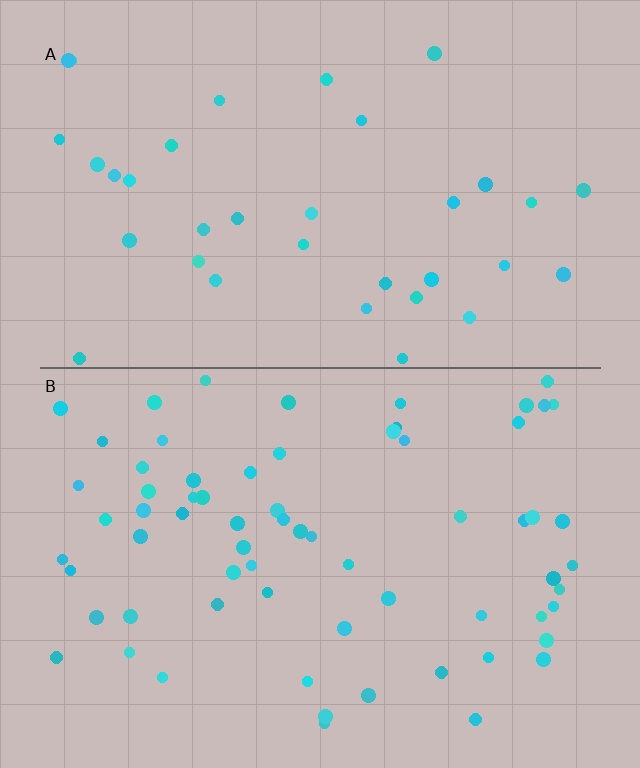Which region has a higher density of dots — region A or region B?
B (the bottom).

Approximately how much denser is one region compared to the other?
Approximately 1.9× — region B over region A.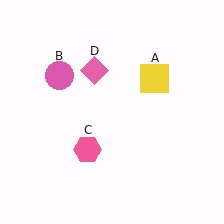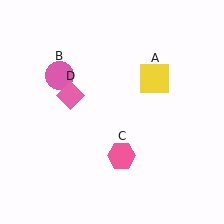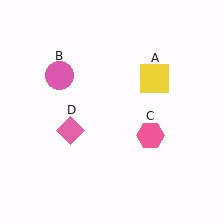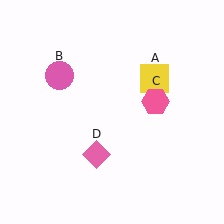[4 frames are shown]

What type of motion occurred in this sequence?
The pink hexagon (object C), pink diamond (object D) rotated counterclockwise around the center of the scene.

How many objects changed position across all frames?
2 objects changed position: pink hexagon (object C), pink diamond (object D).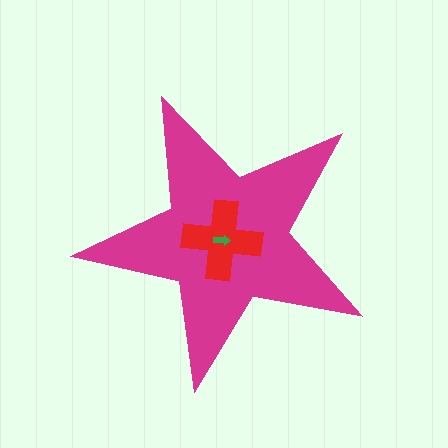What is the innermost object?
The green arrow.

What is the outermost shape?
The magenta star.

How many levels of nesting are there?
3.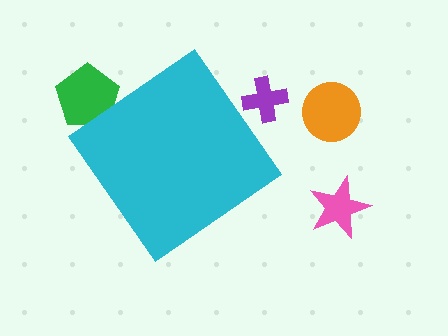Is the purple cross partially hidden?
Yes, the purple cross is partially hidden behind the cyan diamond.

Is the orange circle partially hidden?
No, the orange circle is fully visible.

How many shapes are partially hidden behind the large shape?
2 shapes are partially hidden.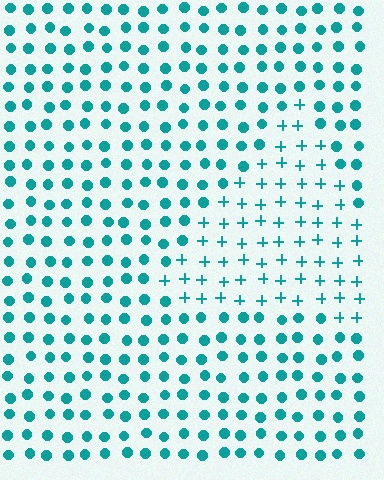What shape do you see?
I see a triangle.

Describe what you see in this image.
The image is filled with small teal elements arranged in a uniform grid. A triangle-shaped region contains plus signs, while the surrounding area contains circles. The boundary is defined purely by the change in element shape.